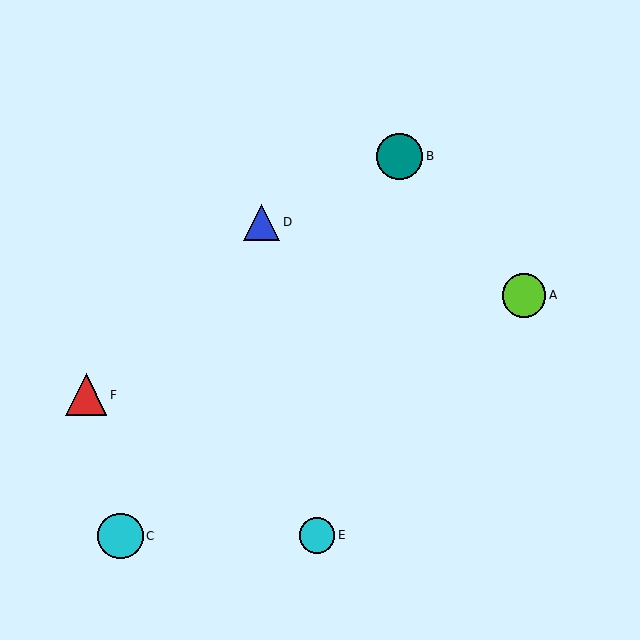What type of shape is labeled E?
Shape E is a cyan circle.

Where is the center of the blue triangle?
The center of the blue triangle is at (262, 222).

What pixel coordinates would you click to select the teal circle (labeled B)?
Click at (400, 156) to select the teal circle B.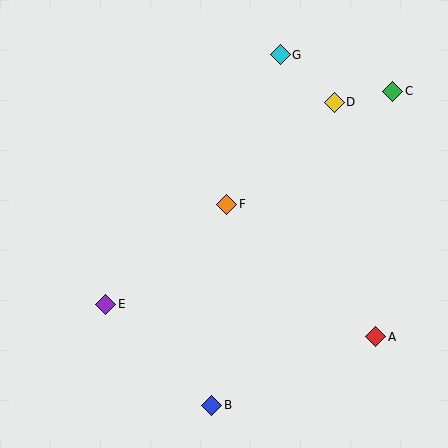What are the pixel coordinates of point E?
Point E is at (106, 304).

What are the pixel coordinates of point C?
Point C is at (393, 91).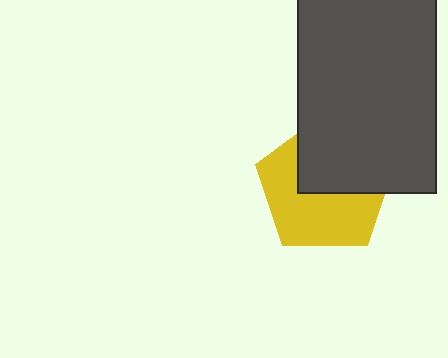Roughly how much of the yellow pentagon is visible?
About half of it is visible (roughly 56%).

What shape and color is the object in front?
The object in front is a dark gray rectangle.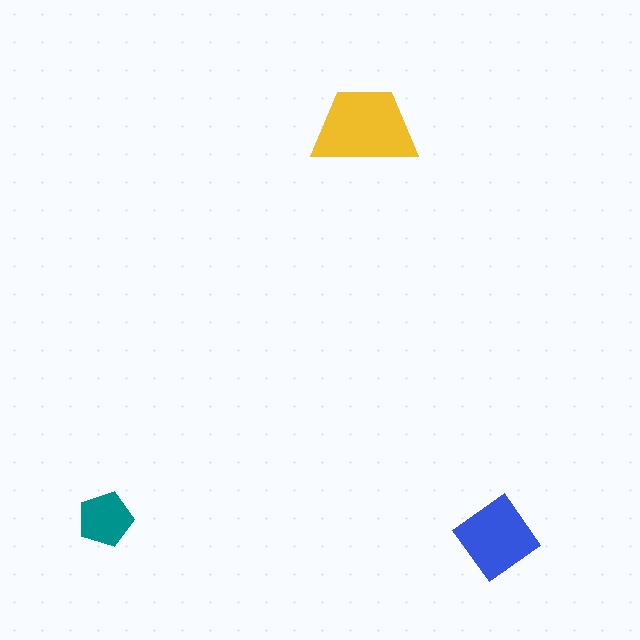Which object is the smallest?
The teal pentagon.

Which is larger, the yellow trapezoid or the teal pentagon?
The yellow trapezoid.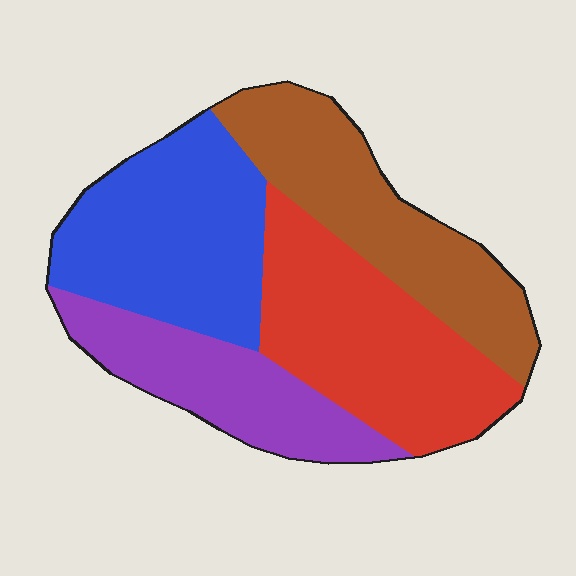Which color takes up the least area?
Purple, at roughly 20%.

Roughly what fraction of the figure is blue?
Blue takes up between a quarter and a half of the figure.